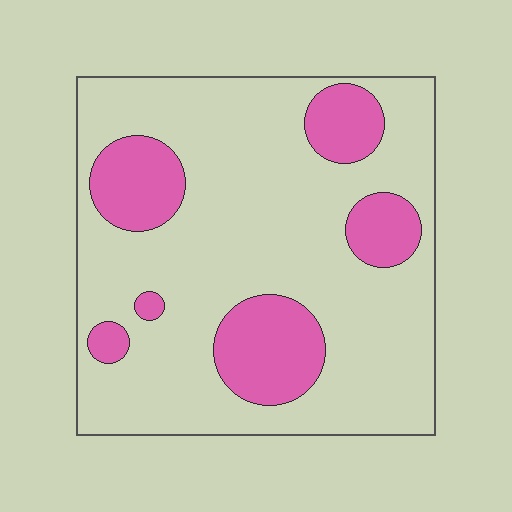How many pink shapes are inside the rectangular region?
6.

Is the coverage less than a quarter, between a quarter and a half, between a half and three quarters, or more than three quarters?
Less than a quarter.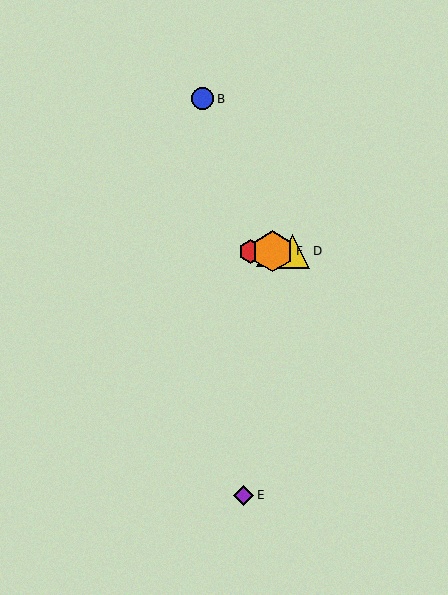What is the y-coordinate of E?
Object E is at y≈495.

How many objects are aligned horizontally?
4 objects (A, C, D, F) are aligned horizontally.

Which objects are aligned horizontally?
Objects A, C, D, F are aligned horizontally.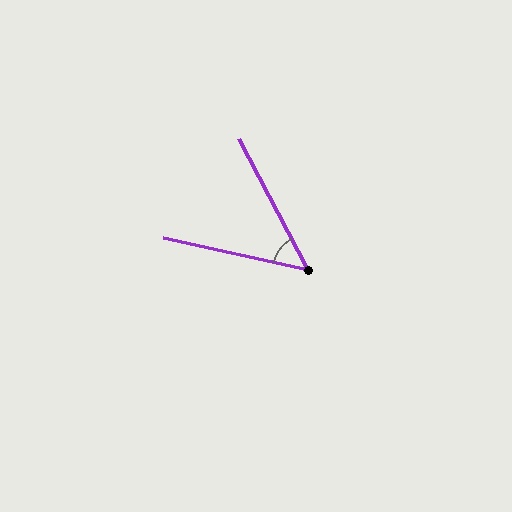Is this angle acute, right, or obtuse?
It is acute.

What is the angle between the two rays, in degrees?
Approximately 50 degrees.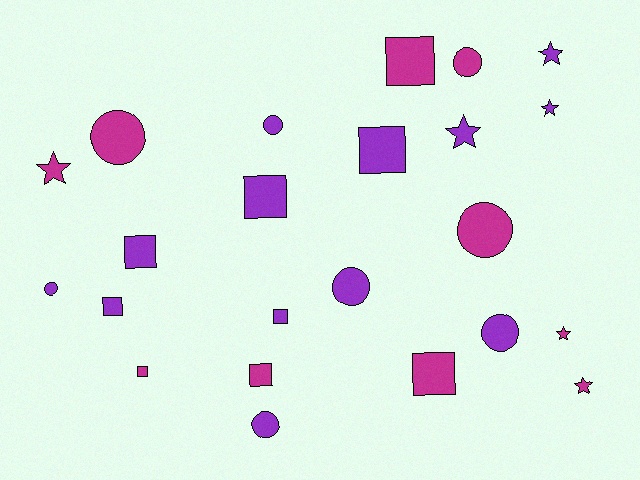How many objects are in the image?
There are 23 objects.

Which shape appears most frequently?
Square, with 9 objects.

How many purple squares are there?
There are 5 purple squares.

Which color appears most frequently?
Purple, with 13 objects.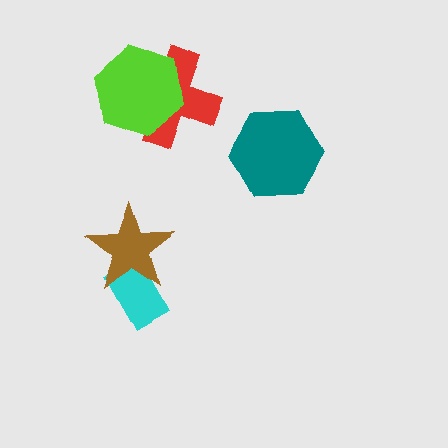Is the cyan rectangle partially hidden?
Yes, it is partially covered by another shape.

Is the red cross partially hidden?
Yes, it is partially covered by another shape.